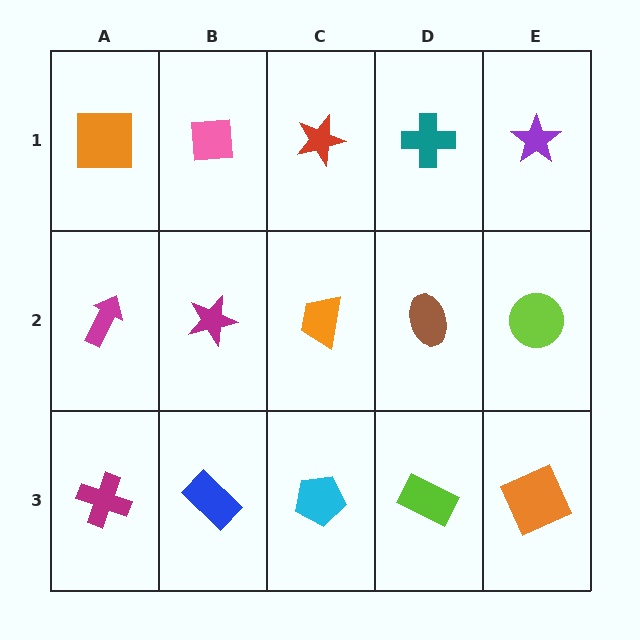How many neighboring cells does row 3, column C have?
3.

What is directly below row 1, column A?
A magenta arrow.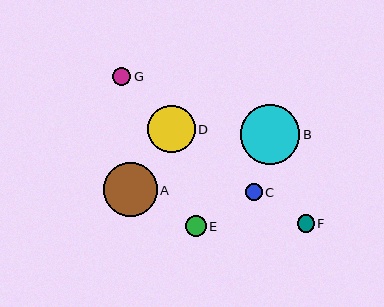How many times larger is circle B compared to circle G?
Circle B is approximately 3.3 times the size of circle G.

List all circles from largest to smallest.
From largest to smallest: B, A, D, E, G, F, C.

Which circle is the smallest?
Circle C is the smallest with a size of approximately 17 pixels.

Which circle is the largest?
Circle B is the largest with a size of approximately 59 pixels.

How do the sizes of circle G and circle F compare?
Circle G and circle F are approximately the same size.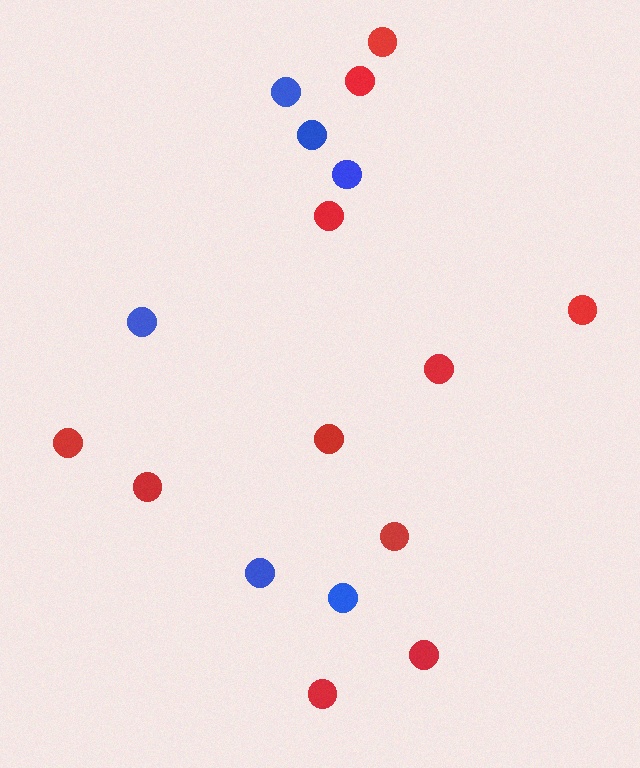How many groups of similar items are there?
There are 2 groups: one group of red circles (11) and one group of blue circles (6).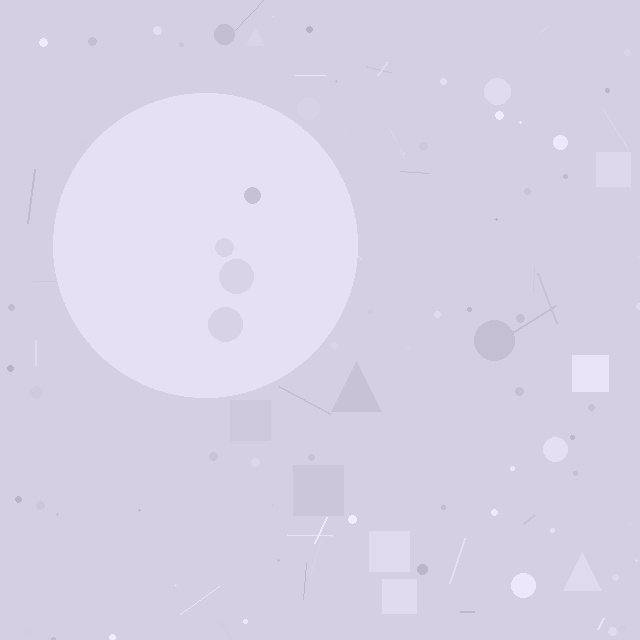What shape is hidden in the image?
A circle is hidden in the image.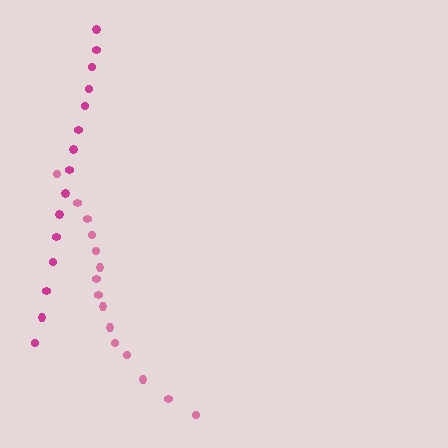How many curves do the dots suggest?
There are 2 distinct paths.